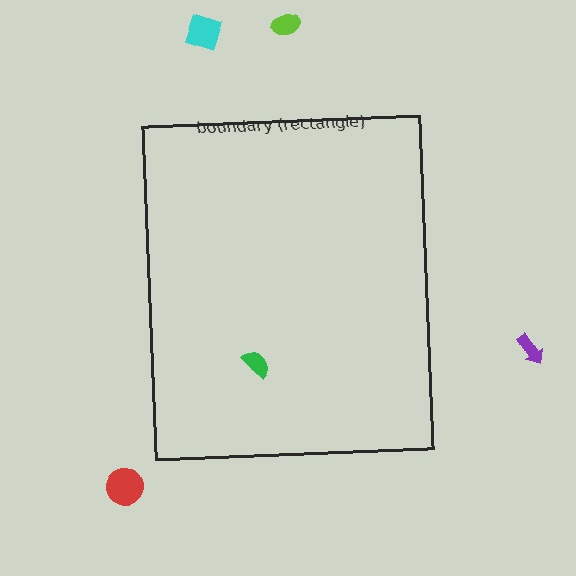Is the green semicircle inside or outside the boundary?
Inside.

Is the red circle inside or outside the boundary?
Outside.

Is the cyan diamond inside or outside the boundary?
Outside.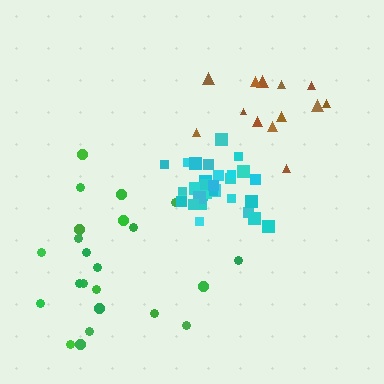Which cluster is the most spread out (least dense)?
Green.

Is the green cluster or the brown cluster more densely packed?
Brown.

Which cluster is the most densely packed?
Cyan.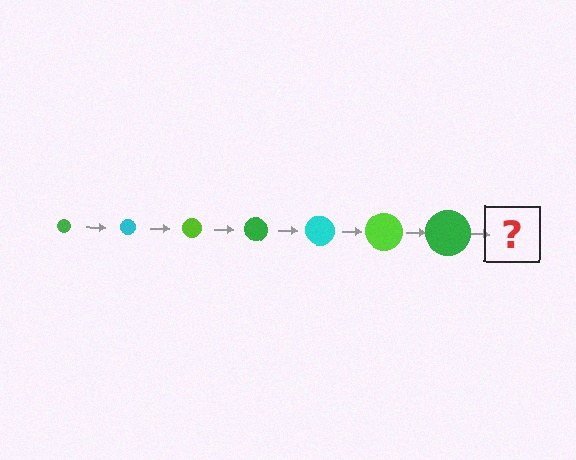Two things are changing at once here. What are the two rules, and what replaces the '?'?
The two rules are that the circle grows larger each step and the color cycles through green, cyan, and lime. The '?' should be a cyan circle, larger than the previous one.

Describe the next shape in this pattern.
It should be a cyan circle, larger than the previous one.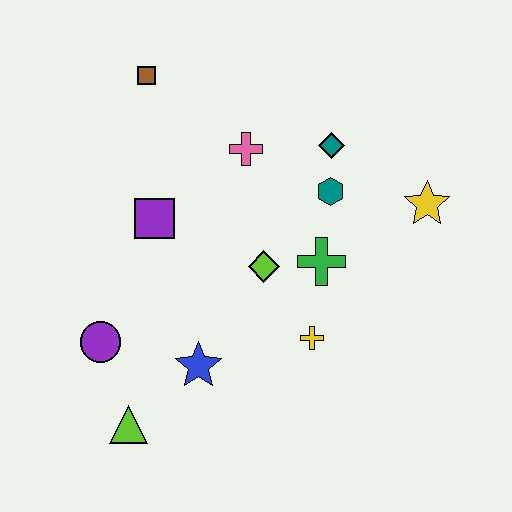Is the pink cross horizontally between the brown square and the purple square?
No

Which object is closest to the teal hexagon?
The teal diamond is closest to the teal hexagon.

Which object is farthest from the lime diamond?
The brown square is farthest from the lime diamond.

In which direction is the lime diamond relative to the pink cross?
The lime diamond is below the pink cross.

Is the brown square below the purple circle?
No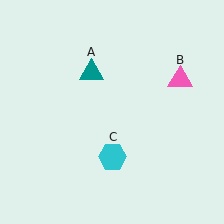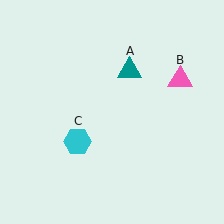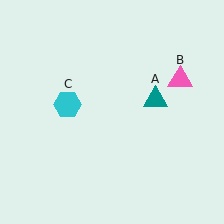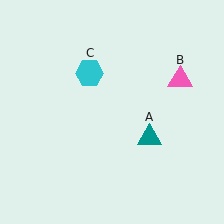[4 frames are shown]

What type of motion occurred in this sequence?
The teal triangle (object A), cyan hexagon (object C) rotated clockwise around the center of the scene.